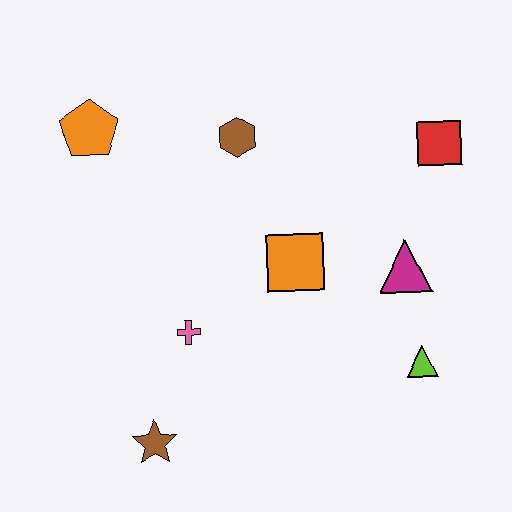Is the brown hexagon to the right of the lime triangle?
No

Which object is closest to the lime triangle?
The magenta triangle is closest to the lime triangle.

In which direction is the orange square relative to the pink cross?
The orange square is to the right of the pink cross.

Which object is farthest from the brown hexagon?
The brown star is farthest from the brown hexagon.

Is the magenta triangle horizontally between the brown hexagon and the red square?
Yes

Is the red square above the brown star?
Yes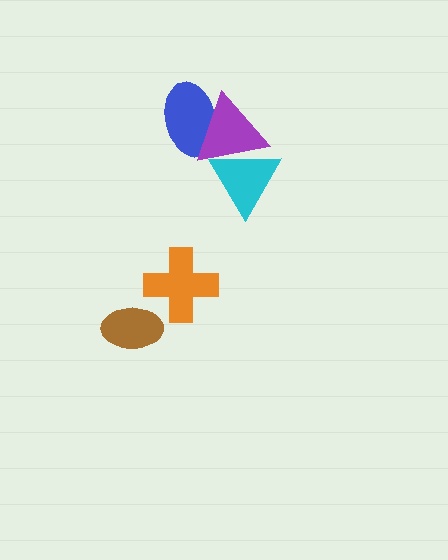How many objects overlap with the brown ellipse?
0 objects overlap with the brown ellipse.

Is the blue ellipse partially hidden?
Yes, it is partially covered by another shape.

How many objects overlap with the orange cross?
0 objects overlap with the orange cross.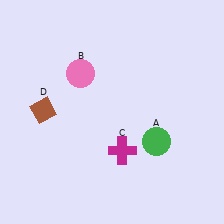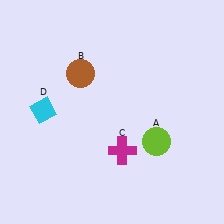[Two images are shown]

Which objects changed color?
A changed from green to lime. B changed from pink to brown. D changed from brown to cyan.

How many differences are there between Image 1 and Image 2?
There are 3 differences between the two images.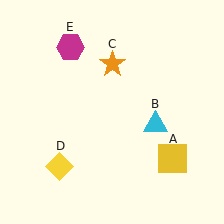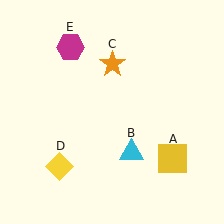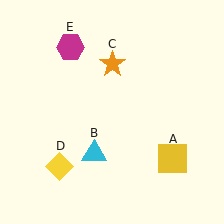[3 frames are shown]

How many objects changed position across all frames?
1 object changed position: cyan triangle (object B).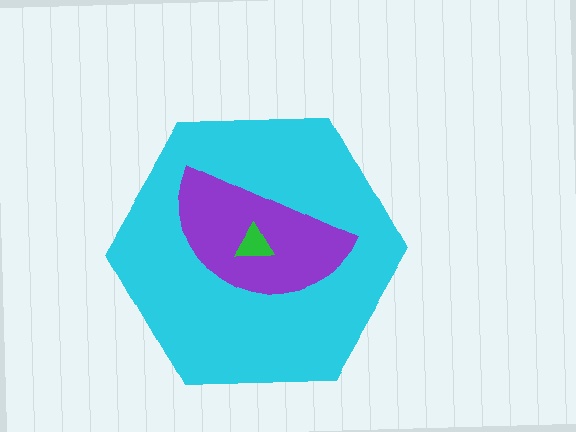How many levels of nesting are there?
3.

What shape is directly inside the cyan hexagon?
The purple semicircle.